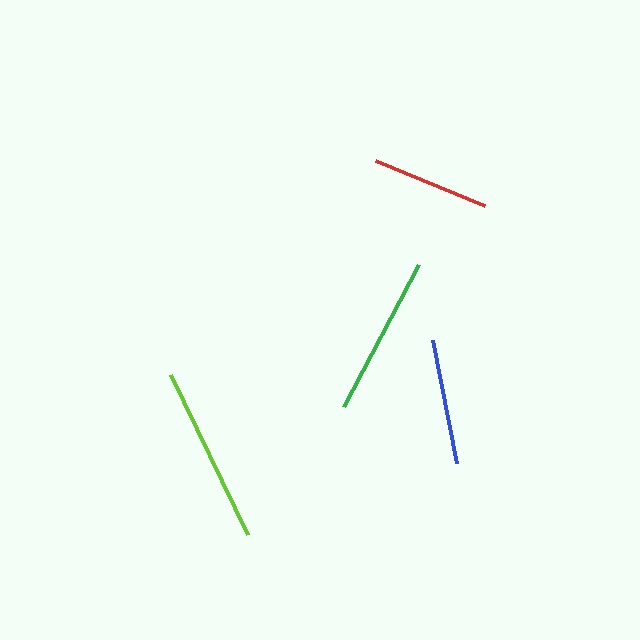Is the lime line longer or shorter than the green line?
The lime line is longer than the green line.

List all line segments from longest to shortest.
From longest to shortest: lime, green, blue, red.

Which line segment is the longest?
The lime line is the longest at approximately 178 pixels.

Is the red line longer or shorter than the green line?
The green line is longer than the red line.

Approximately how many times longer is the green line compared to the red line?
The green line is approximately 1.4 times the length of the red line.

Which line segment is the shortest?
The red line is the shortest at approximately 118 pixels.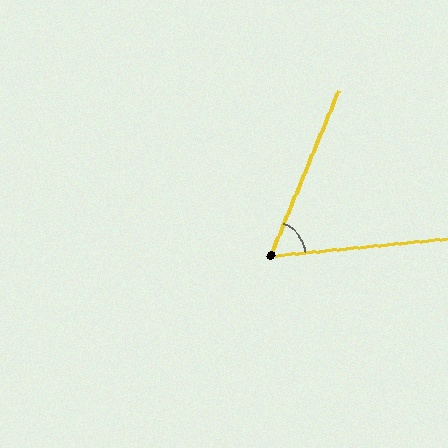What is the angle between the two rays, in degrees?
Approximately 62 degrees.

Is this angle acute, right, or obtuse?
It is acute.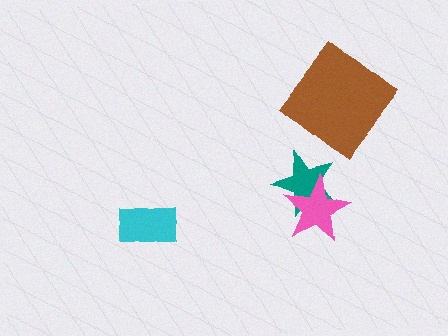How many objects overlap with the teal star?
1 object overlaps with the teal star.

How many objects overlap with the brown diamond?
0 objects overlap with the brown diamond.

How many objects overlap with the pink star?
1 object overlaps with the pink star.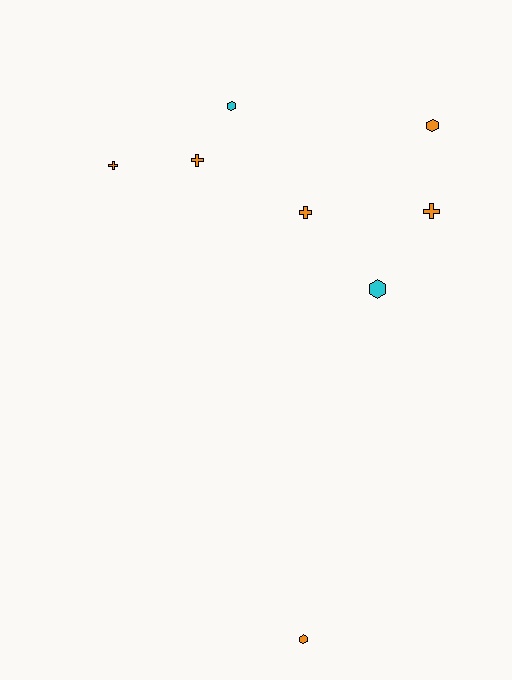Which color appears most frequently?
Orange, with 6 objects.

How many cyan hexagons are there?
There are 2 cyan hexagons.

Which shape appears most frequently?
Cross, with 4 objects.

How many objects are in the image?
There are 8 objects.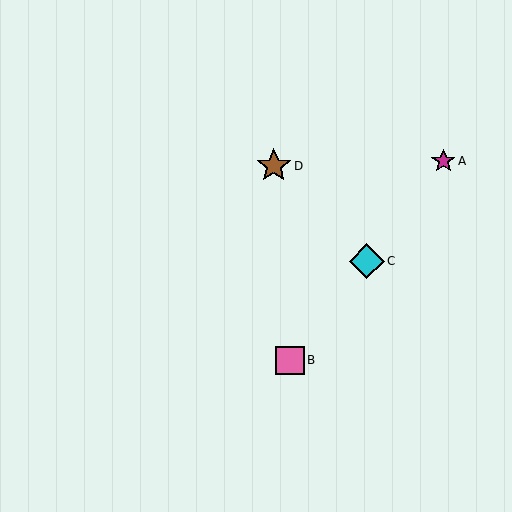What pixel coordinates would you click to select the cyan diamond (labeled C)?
Click at (367, 261) to select the cyan diamond C.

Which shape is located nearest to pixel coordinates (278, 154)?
The brown star (labeled D) at (274, 166) is nearest to that location.